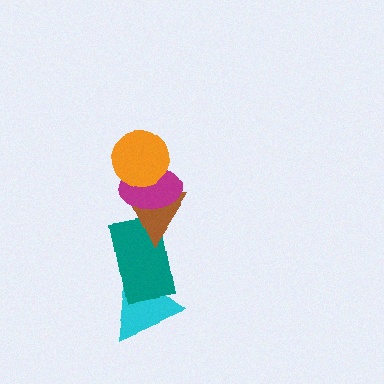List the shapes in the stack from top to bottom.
From top to bottom: the orange circle, the magenta ellipse, the brown triangle, the teal rectangle, the cyan triangle.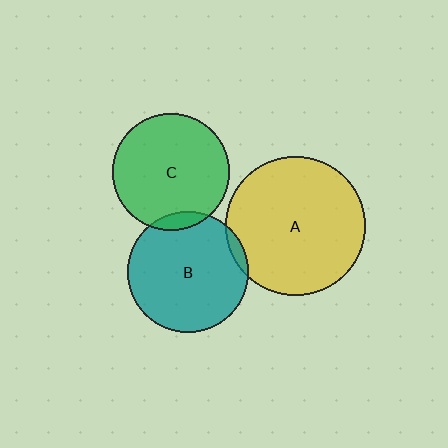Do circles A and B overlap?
Yes.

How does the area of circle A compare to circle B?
Approximately 1.3 times.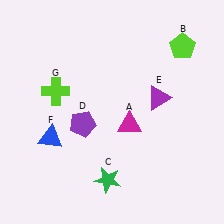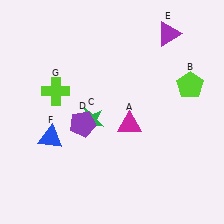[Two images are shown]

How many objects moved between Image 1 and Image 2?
3 objects moved between the two images.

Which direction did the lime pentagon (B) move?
The lime pentagon (B) moved down.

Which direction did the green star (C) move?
The green star (C) moved up.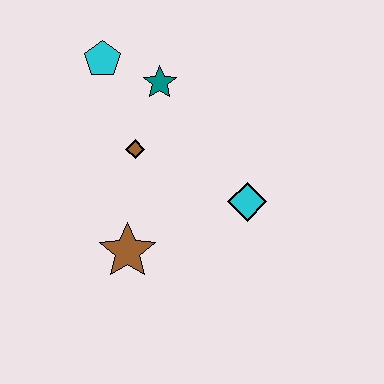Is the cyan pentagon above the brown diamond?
Yes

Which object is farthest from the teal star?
The brown star is farthest from the teal star.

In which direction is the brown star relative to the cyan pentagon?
The brown star is below the cyan pentagon.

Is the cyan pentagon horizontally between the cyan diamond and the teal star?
No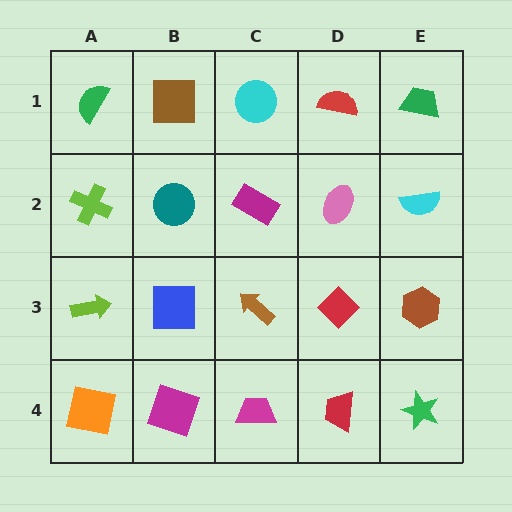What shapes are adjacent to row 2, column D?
A red semicircle (row 1, column D), a red diamond (row 3, column D), a magenta rectangle (row 2, column C), a cyan semicircle (row 2, column E).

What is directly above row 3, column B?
A teal circle.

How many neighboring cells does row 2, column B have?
4.